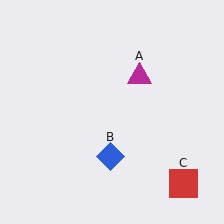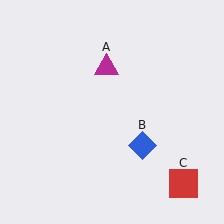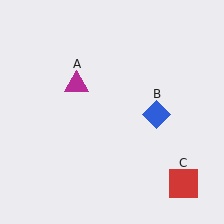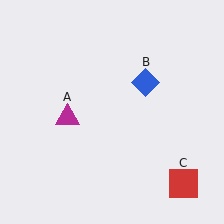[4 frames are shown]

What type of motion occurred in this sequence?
The magenta triangle (object A), blue diamond (object B) rotated counterclockwise around the center of the scene.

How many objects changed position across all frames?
2 objects changed position: magenta triangle (object A), blue diamond (object B).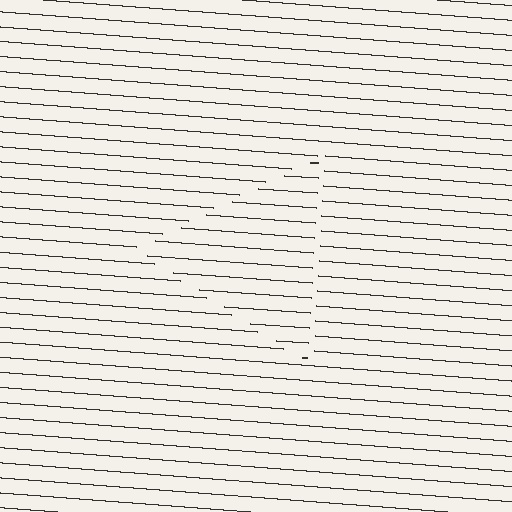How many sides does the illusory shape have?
3 sides — the line-ends trace a triangle.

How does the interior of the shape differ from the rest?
The interior of the shape contains the same grating, shifted by half a period — the contour is defined by the phase discontinuity where line-ends from the inner and outer gratings abut.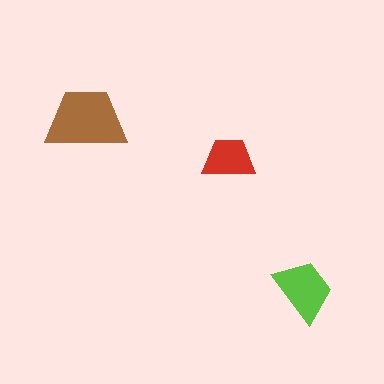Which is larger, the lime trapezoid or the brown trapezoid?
The brown one.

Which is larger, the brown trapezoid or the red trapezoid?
The brown one.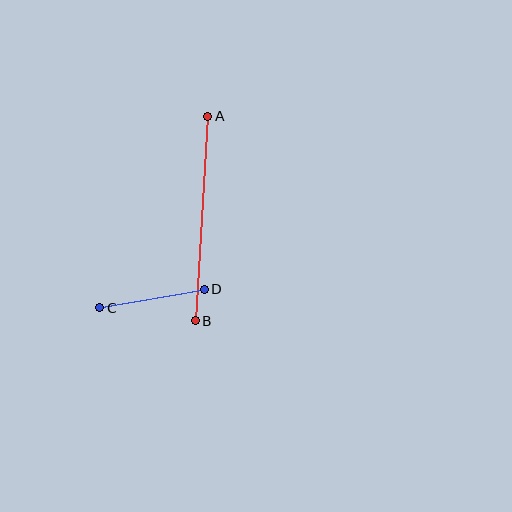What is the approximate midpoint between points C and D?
The midpoint is at approximately (152, 298) pixels.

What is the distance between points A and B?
The distance is approximately 205 pixels.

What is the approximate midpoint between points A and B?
The midpoint is at approximately (201, 219) pixels.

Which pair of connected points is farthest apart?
Points A and B are farthest apart.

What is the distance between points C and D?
The distance is approximately 106 pixels.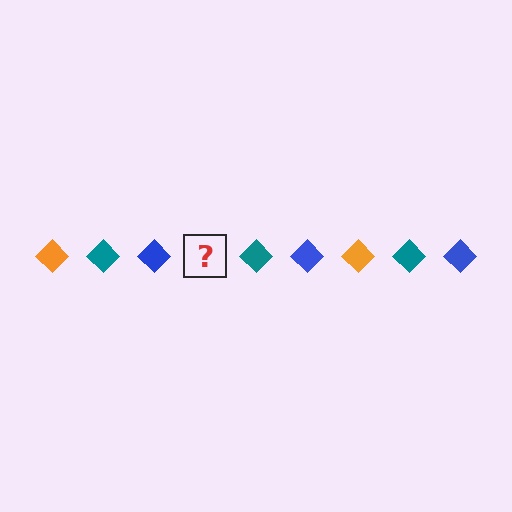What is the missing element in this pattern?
The missing element is an orange diamond.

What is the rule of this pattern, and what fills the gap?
The rule is that the pattern cycles through orange, teal, blue diamonds. The gap should be filled with an orange diamond.